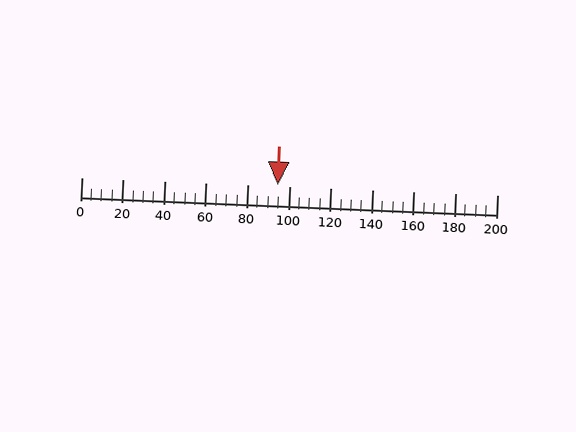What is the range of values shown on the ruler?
The ruler shows values from 0 to 200.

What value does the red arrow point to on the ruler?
The red arrow points to approximately 95.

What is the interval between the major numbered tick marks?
The major tick marks are spaced 20 units apart.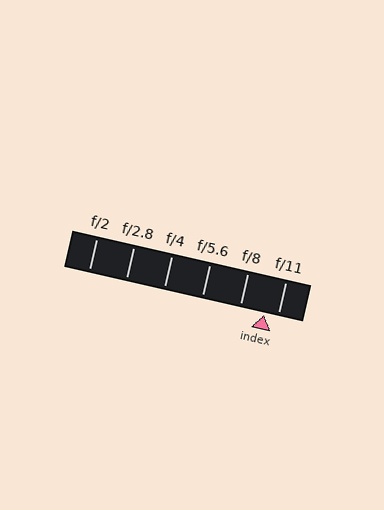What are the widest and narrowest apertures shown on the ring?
The widest aperture shown is f/2 and the narrowest is f/11.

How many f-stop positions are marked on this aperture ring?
There are 6 f-stop positions marked.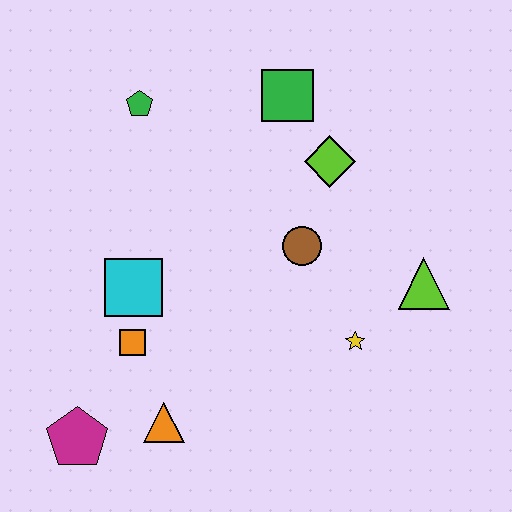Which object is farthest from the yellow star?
The green pentagon is farthest from the yellow star.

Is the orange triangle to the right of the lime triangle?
No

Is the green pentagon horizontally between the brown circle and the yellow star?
No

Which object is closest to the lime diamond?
The green square is closest to the lime diamond.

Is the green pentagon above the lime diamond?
Yes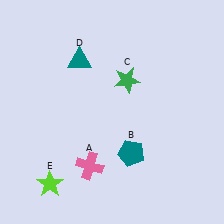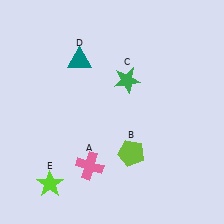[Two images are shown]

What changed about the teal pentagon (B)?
In Image 1, B is teal. In Image 2, it changed to lime.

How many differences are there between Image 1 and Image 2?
There is 1 difference between the two images.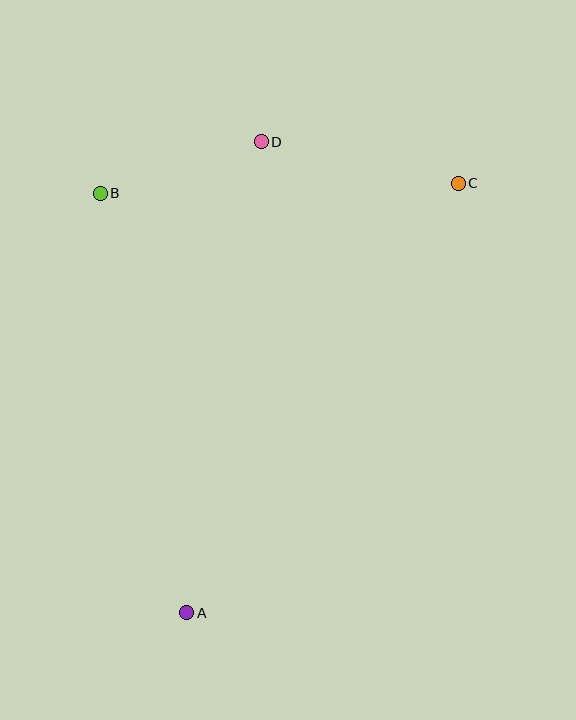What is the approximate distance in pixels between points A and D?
The distance between A and D is approximately 477 pixels.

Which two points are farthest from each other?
Points A and C are farthest from each other.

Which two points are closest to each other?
Points B and D are closest to each other.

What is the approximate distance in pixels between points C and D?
The distance between C and D is approximately 202 pixels.